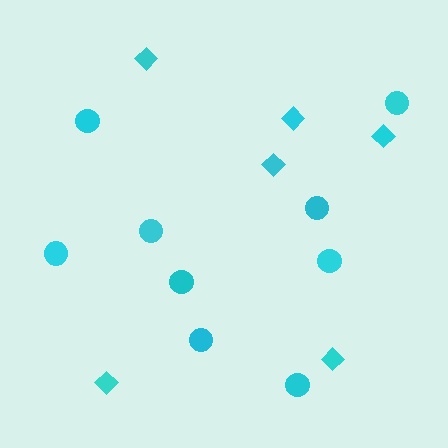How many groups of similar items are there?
There are 2 groups: one group of diamonds (6) and one group of circles (9).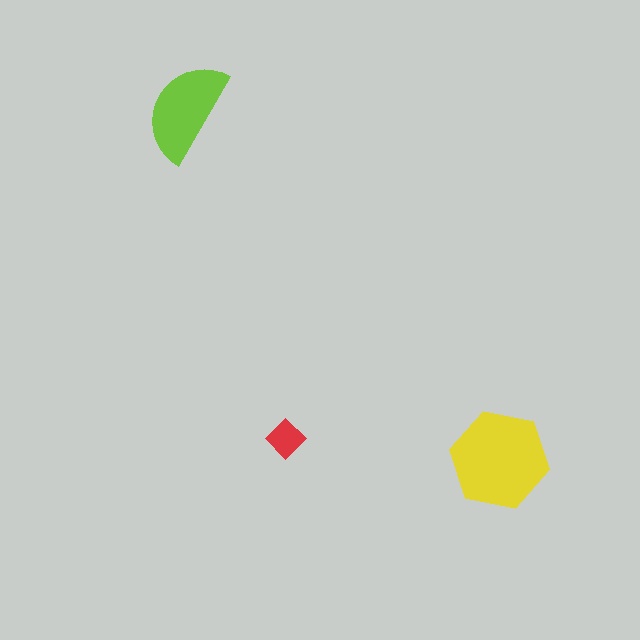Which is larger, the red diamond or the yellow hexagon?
The yellow hexagon.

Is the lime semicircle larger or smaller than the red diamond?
Larger.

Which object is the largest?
The yellow hexagon.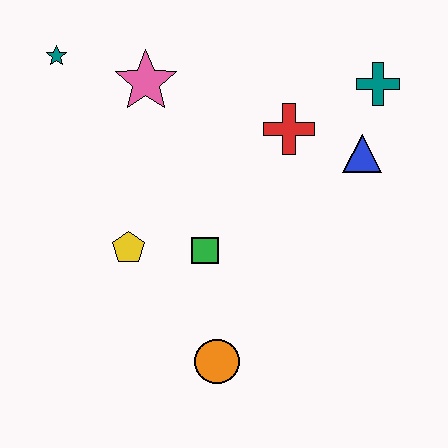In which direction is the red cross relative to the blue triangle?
The red cross is to the left of the blue triangle.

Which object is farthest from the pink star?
The orange circle is farthest from the pink star.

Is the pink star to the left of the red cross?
Yes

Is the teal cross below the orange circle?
No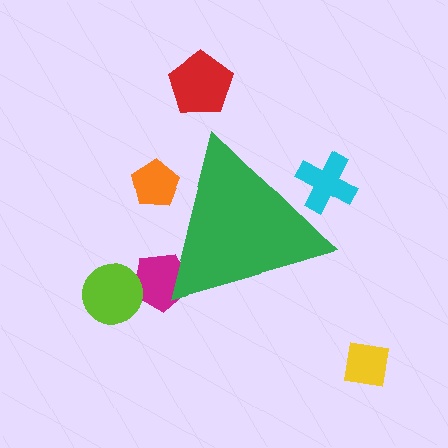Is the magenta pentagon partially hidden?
Yes, the magenta pentagon is partially hidden behind the green triangle.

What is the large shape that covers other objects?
A green triangle.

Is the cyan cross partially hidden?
Yes, the cyan cross is partially hidden behind the green triangle.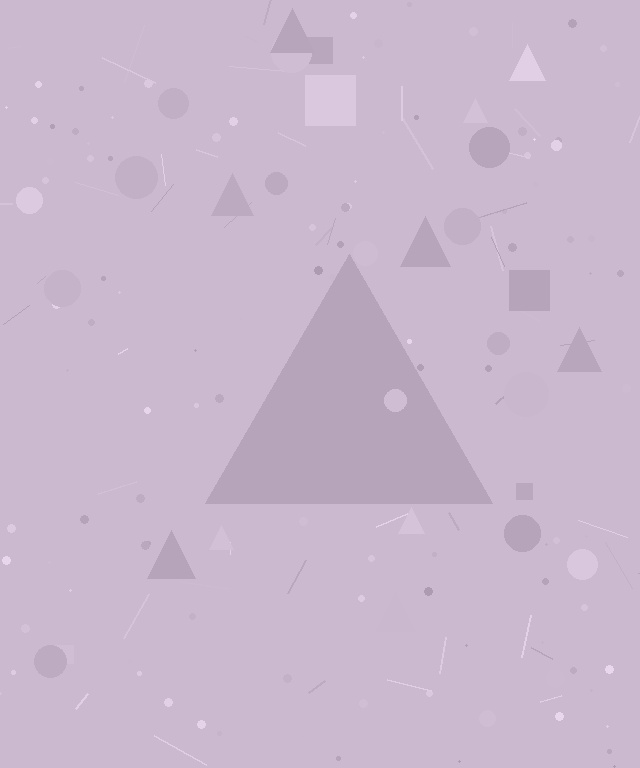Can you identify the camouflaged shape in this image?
The camouflaged shape is a triangle.